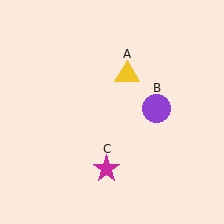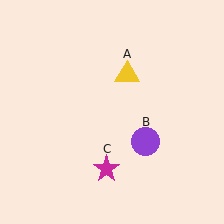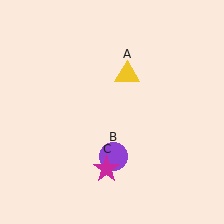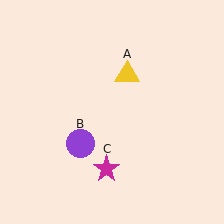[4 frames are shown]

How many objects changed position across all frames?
1 object changed position: purple circle (object B).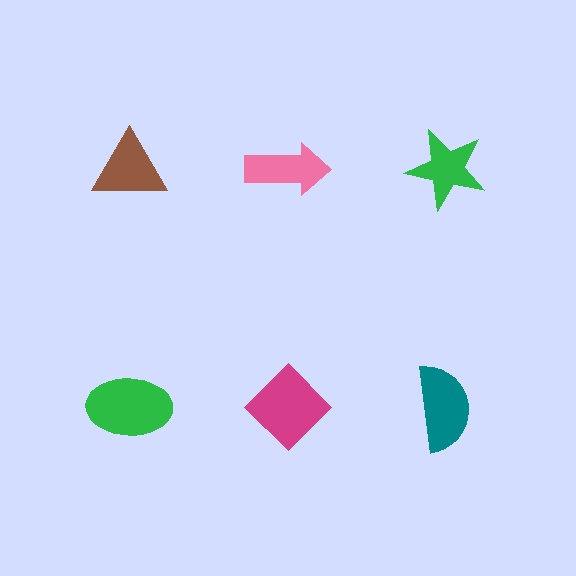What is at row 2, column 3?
A teal semicircle.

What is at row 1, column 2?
A pink arrow.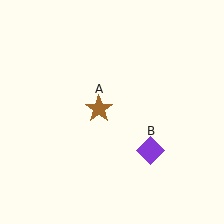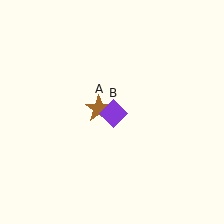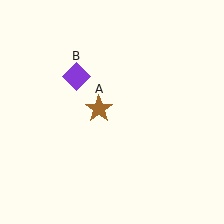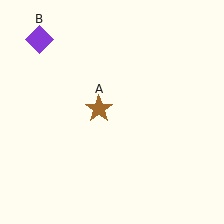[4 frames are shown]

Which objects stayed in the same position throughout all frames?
Brown star (object A) remained stationary.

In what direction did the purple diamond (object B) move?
The purple diamond (object B) moved up and to the left.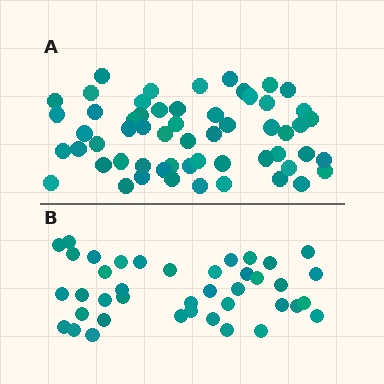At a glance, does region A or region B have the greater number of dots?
Region A (the top region) has more dots.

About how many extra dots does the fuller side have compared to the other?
Region A has approximately 15 more dots than region B.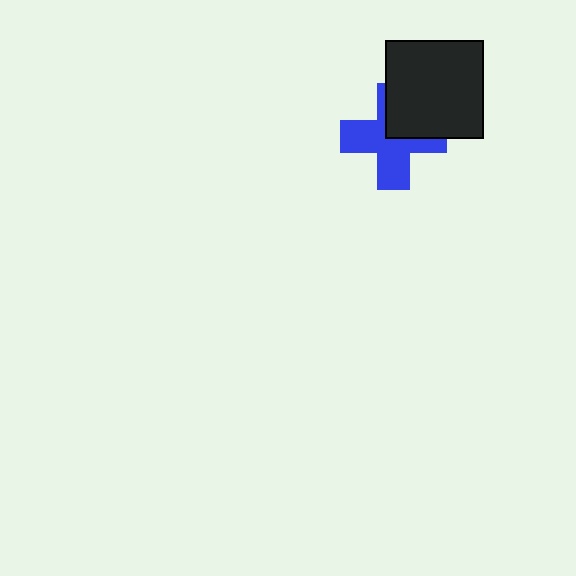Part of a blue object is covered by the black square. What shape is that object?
It is a cross.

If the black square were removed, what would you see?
You would see the complete blue cross.